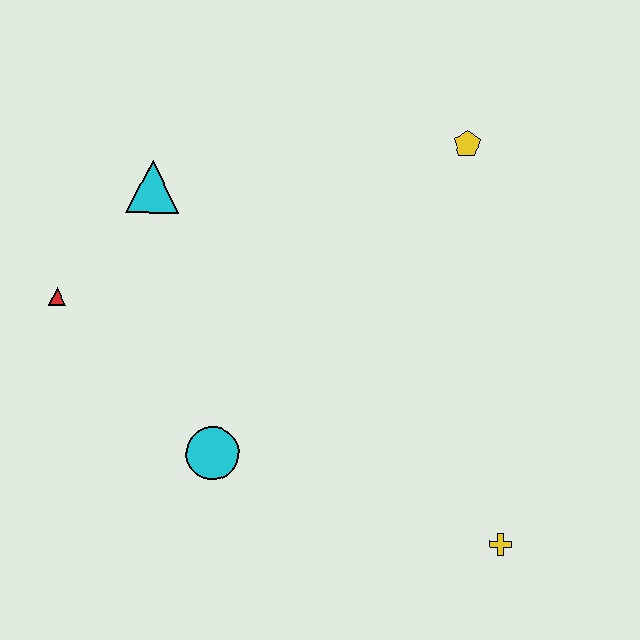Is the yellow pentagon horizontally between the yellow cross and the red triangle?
Yes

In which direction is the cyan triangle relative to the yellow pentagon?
The cyan triangle is to the left of the yellow pentagon.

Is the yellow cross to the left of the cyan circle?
No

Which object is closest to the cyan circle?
The red triangle is closest to the cyan circle.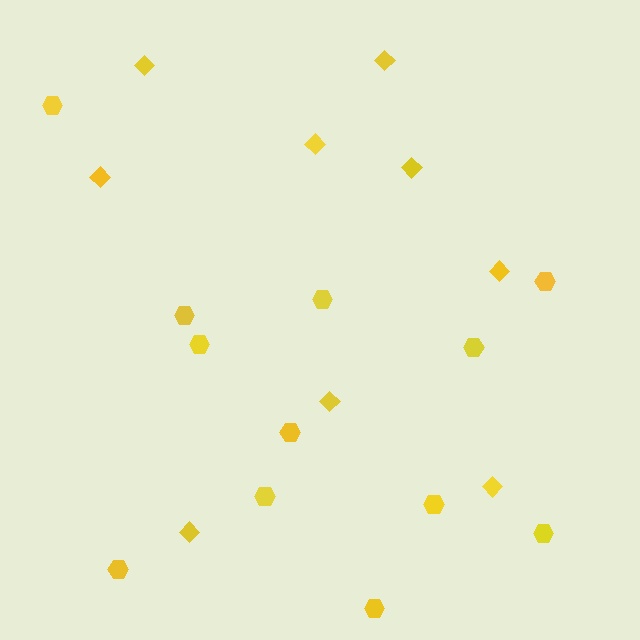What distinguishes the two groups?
There are 2 groups: one group of hexagons (12) and one group of diamonds (9).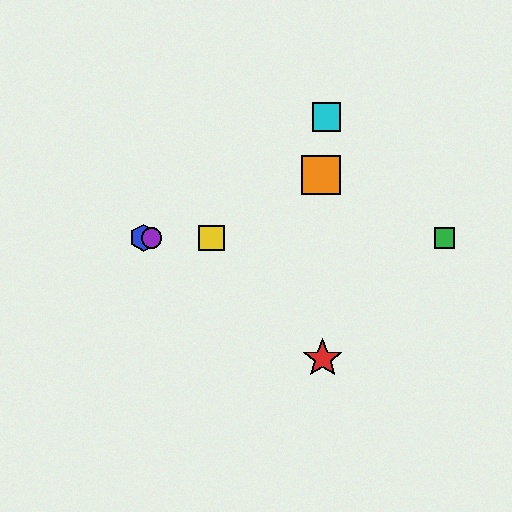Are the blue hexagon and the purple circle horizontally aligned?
Yes, both are at y≈238.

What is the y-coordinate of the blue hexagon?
The blue hexagon is at y≈238.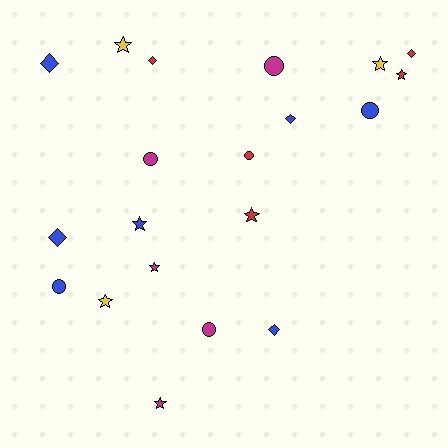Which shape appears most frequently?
Star, with 8 objects.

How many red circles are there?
There is 1 red circle.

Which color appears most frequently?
Blue, with 7 objects.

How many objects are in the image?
There are 20 objects.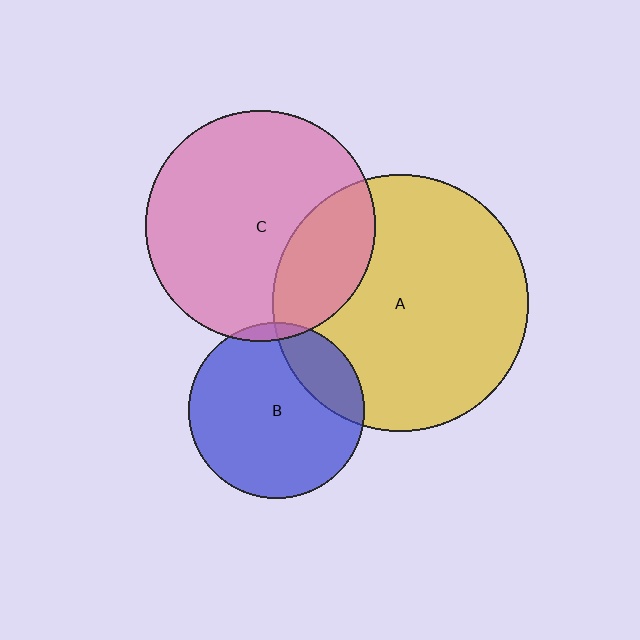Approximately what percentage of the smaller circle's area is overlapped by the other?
Approximately 25%.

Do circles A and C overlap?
Yes.